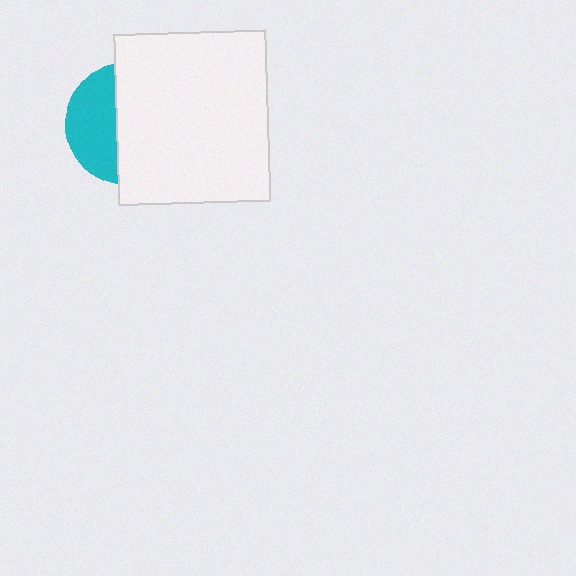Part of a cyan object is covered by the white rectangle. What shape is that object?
It is a circle.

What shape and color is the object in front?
The object in front is a white rectangle.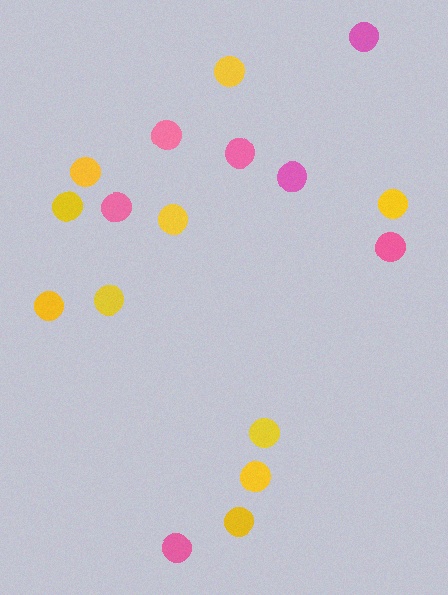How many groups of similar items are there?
There are 2 groups: one group of yellow circles (10) and one group of pink circles (7).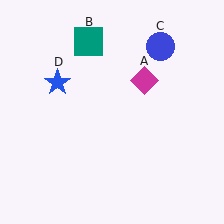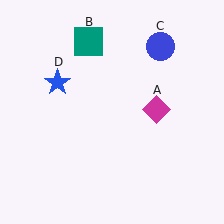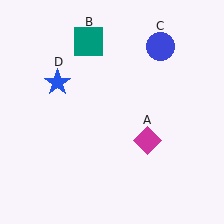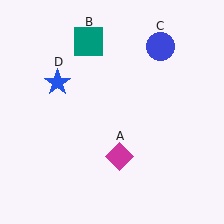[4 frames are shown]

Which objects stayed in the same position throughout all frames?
Teal square (object B) and blue circle (object C) and blue star (object D) remained stationary.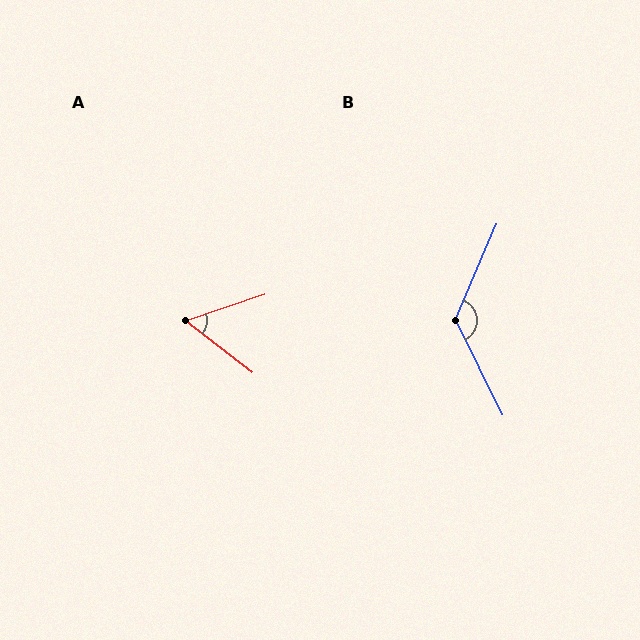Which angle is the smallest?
A, at approximately 56 degrees.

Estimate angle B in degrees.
Approximately 130 degrees.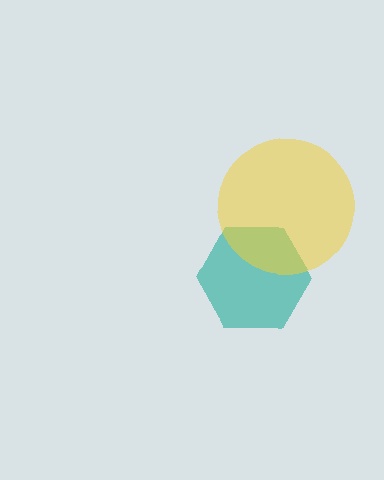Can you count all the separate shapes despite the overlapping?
Yes, there are 2 separate shapes.